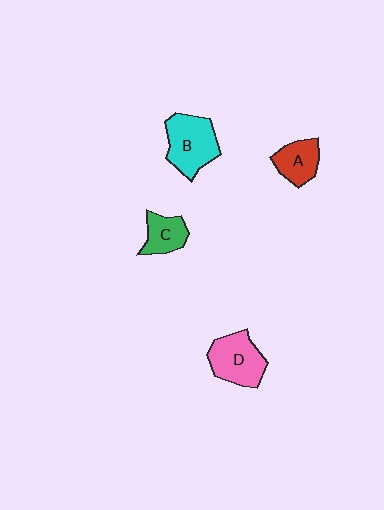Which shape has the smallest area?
Shape C (green).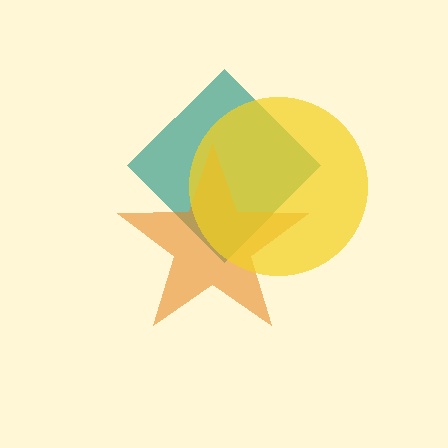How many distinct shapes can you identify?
There are 3 distinct shapes: a teal diamond, an orange star, a yellow circle.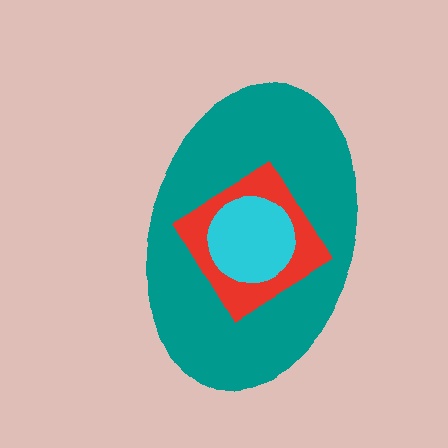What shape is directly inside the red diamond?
The cyan circle.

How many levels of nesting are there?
3.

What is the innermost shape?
The cyan circle.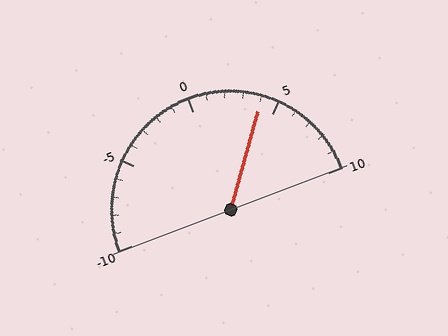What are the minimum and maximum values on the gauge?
The gauge ranges from -10 to 10.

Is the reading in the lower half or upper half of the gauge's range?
The reading is in the upper half of the range (-10 to 10).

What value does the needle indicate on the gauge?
The needle indicates approximately 4.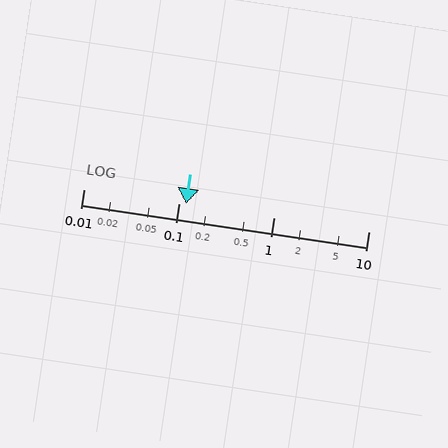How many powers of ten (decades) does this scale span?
The scale spans 3 decades, from 0.01 to 10.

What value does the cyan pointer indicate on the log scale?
The pointer indicates approximately 0.12.